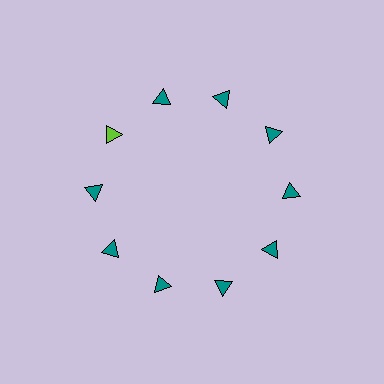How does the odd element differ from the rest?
It has a different color: lime instead of teal.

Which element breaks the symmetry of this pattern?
The lime triangle at roughly the 10 o'clock position breaks the symmetry. All other shapes are teal triangles.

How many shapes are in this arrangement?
There are 10 shapes arranged in a ring pattern.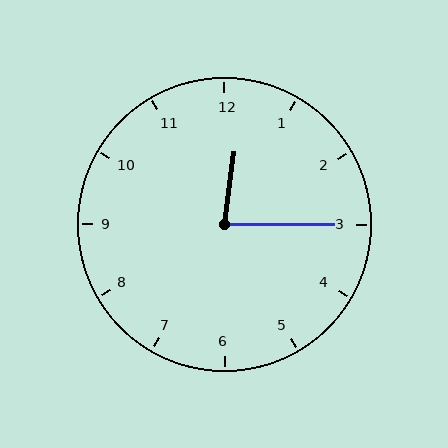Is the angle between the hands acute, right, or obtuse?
It is acute.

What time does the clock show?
12:15.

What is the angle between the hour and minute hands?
Approximately 82 degrees.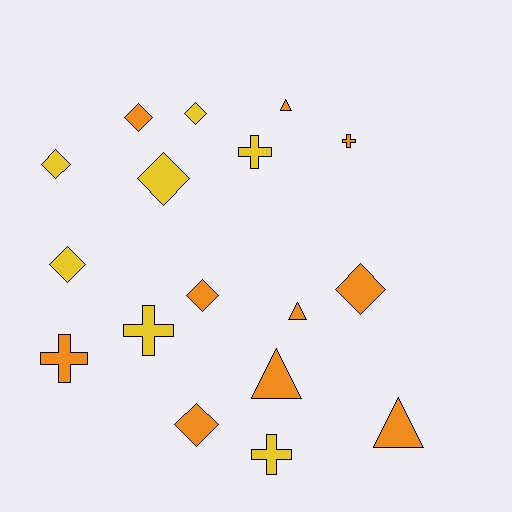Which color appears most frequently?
Orange, with 10 objects.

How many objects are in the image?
There are 17 objects.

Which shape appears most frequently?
Diamond, with 8 objects.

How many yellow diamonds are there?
There are 4 yellow diamonds.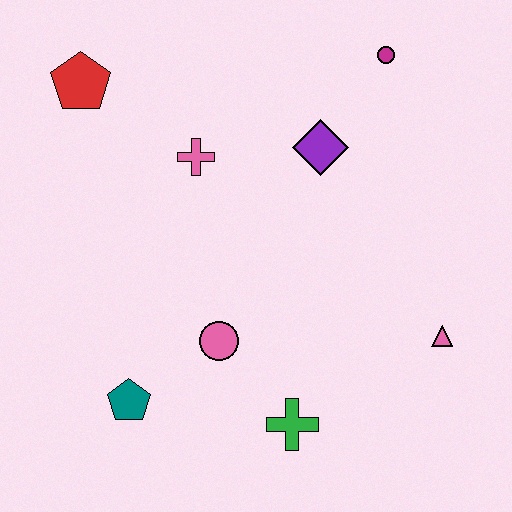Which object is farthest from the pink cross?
The pink triangle is farthest from the pink cross.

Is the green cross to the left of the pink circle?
No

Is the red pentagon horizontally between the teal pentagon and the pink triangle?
No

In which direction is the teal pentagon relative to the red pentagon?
The teal pentagon is below the red pentagon.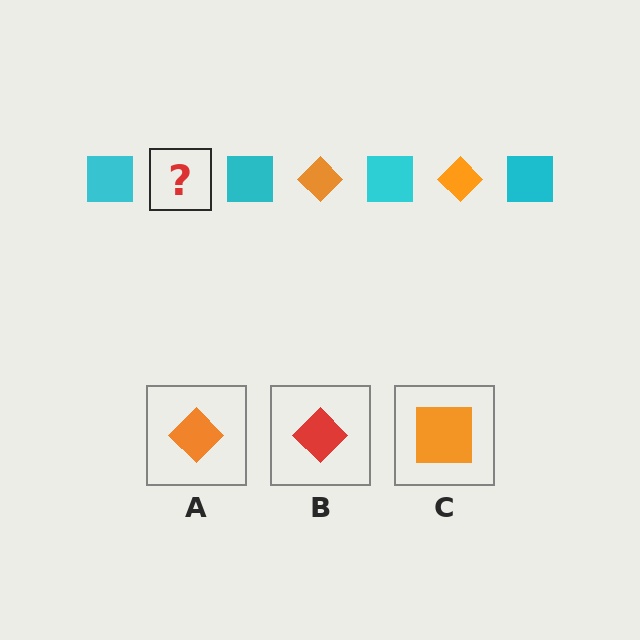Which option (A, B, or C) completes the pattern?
A.